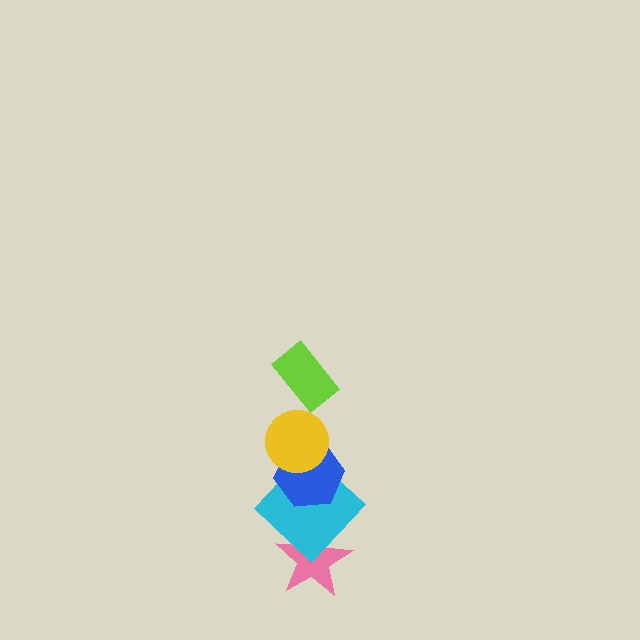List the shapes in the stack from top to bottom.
From top to bottom: the lime rectangle, the yellow circle, the blue hexagon, the cyan diamond, the pink star.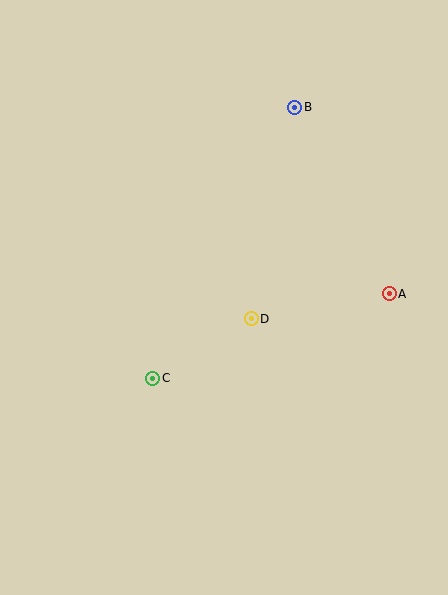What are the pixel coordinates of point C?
Point C is at (153, 378).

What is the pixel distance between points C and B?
The distance between C and B is 306 pixels.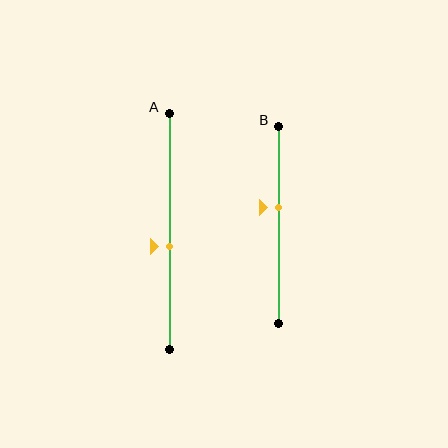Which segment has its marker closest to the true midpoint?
Segment A has its marker closest to the true midpoint.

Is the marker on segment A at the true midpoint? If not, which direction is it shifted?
No, the marker on segment A is shifted downward by about 7% of the segment length.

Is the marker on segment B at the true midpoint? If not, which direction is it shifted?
No, the marker on segment B is shifted upward by about 9% of the segment length.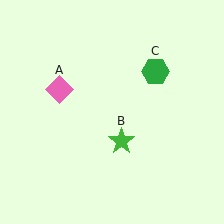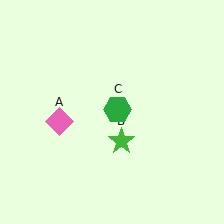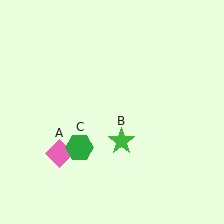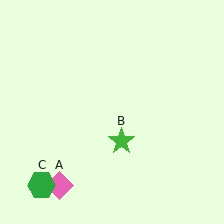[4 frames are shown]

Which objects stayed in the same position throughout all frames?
Green star (object B) remained stationary.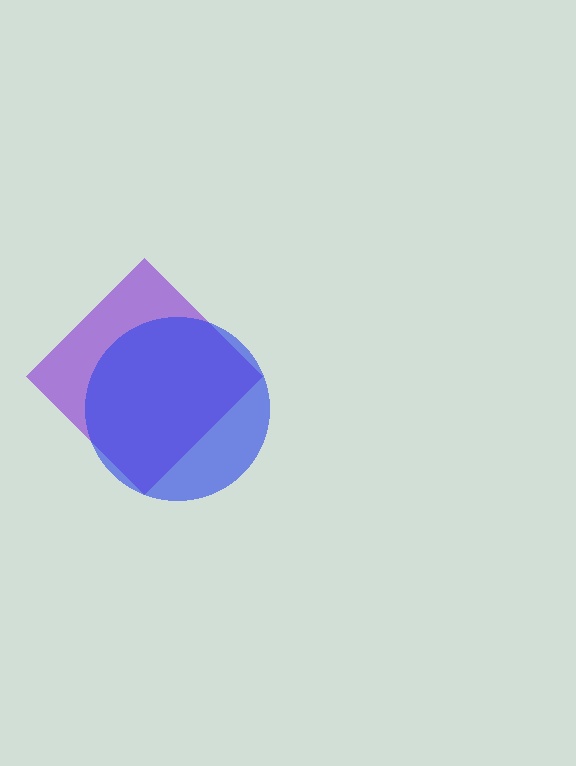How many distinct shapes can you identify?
There are 2 distinct shapes: a purple diamond, a blue circle.